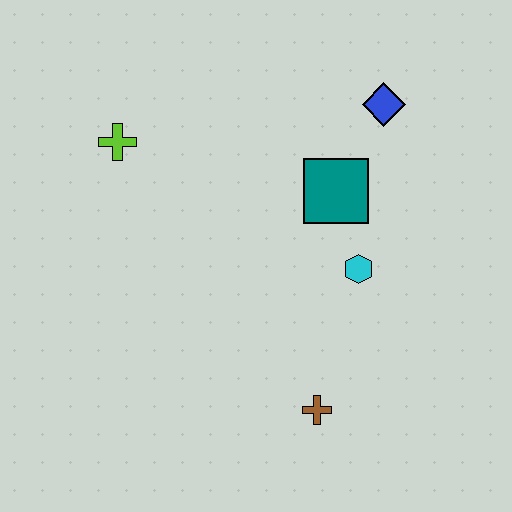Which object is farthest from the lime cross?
The brown cross is farthest from the lime cross.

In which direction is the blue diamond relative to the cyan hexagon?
The blue diamond is above the cyan hexagon.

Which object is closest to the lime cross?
The teal square is closest to the lime cross.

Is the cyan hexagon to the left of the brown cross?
No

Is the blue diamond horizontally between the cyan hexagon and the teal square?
No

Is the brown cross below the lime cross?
Yes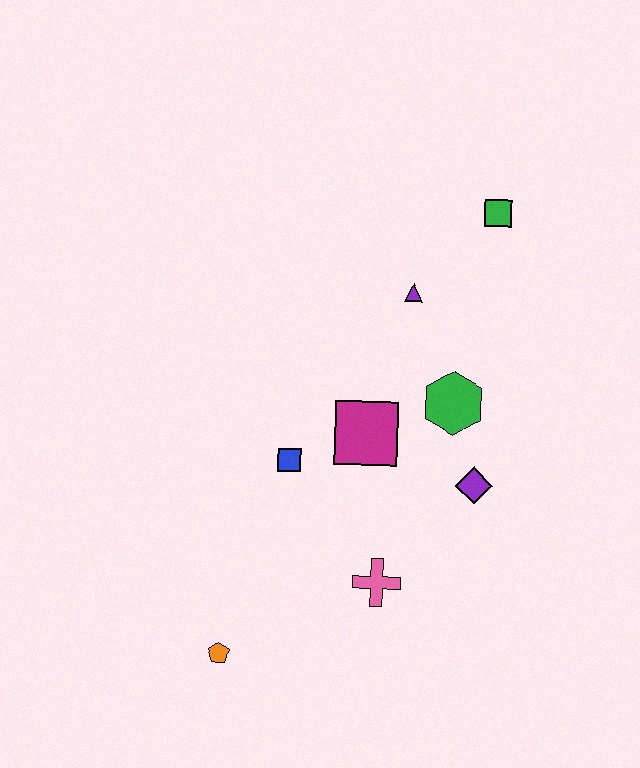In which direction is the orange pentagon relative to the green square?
The orange pentagon is below the green square.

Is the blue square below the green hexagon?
Yes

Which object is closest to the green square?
The purple triangle is closest to the green square.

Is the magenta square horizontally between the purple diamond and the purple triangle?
No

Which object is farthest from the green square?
The orange pentagon is farthest from the green square.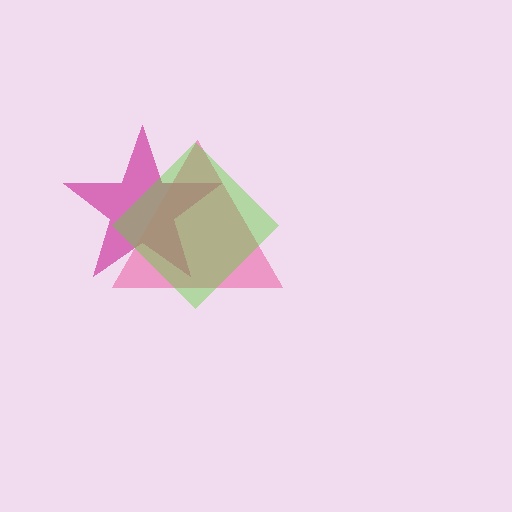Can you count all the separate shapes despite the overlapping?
Yes, there are 3 separate shapes.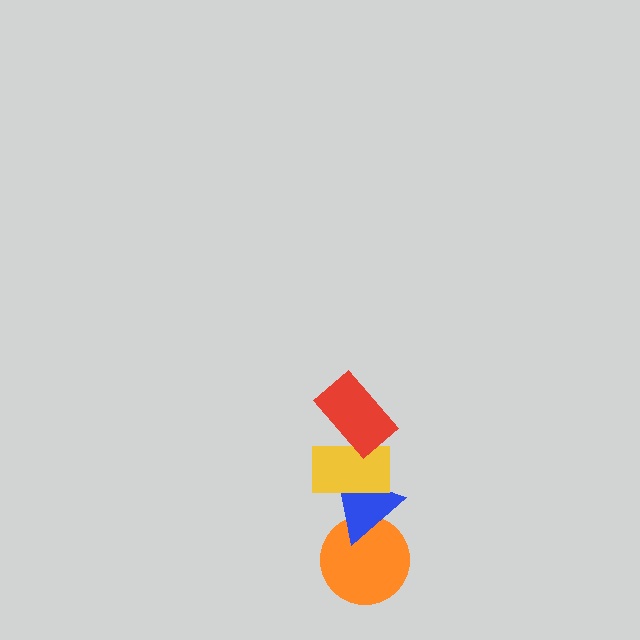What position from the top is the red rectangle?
The red rectangle is 1st from the top.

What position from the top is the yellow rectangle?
The yellow rectangle is 2nd from the top.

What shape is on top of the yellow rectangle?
The red rectangle is on top of the yellow rectangle.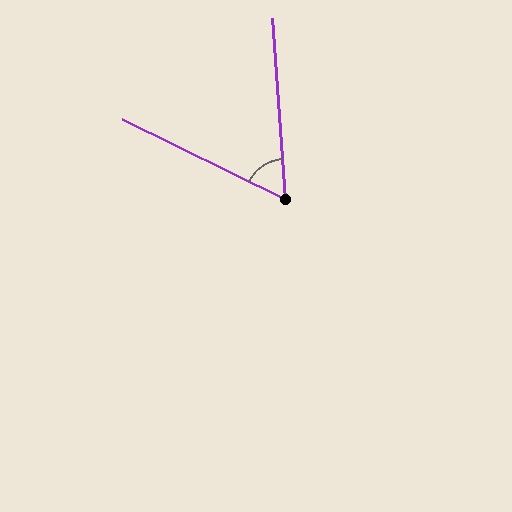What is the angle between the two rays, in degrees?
Approximately 60 degrees.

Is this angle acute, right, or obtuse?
It is acute.